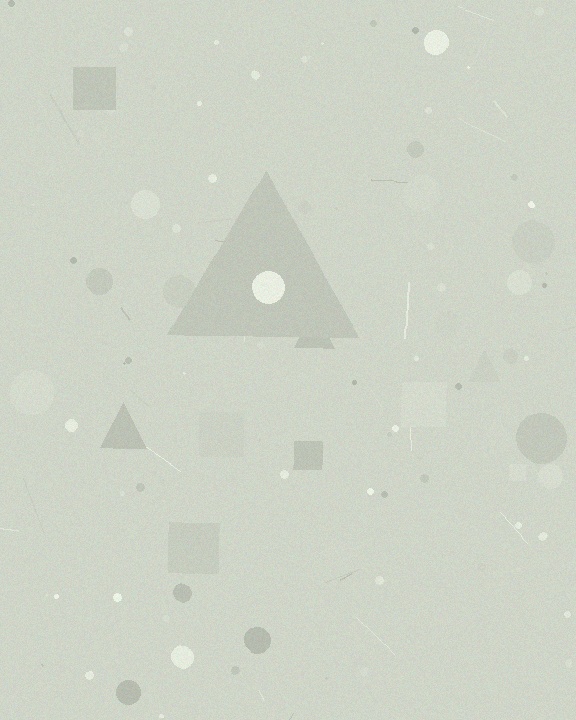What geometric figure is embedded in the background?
A triangle is embedded in the background.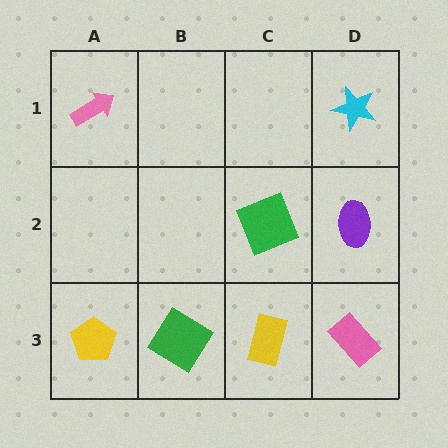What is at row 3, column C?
A yellow rectangle.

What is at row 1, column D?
A cyan star.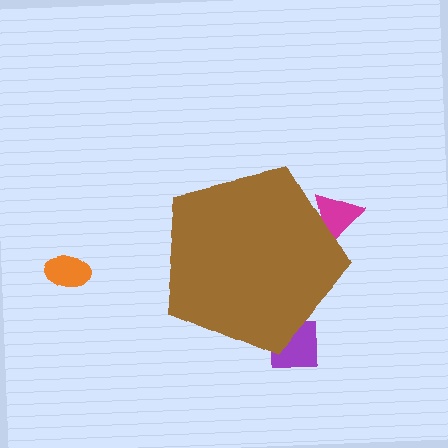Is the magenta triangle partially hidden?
Yes, the magenta triangle is partially hidden behind the brown pentagon.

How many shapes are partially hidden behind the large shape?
2 shapes are partially hidden.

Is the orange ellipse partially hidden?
No, the orange ellipse is fully visible.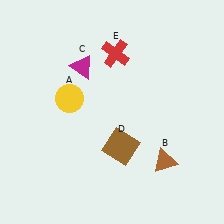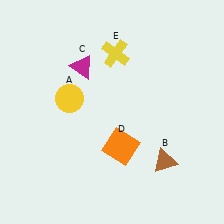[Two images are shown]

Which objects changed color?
D changed from brown to orange. E changed from red to yellow.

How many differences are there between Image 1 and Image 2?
There are 2 differences between the two images.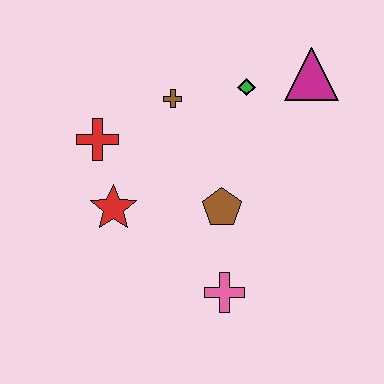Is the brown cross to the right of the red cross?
Yes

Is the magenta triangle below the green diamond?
No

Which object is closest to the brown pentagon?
The pink cross is closest to the brown pentagon.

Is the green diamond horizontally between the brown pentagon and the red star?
No